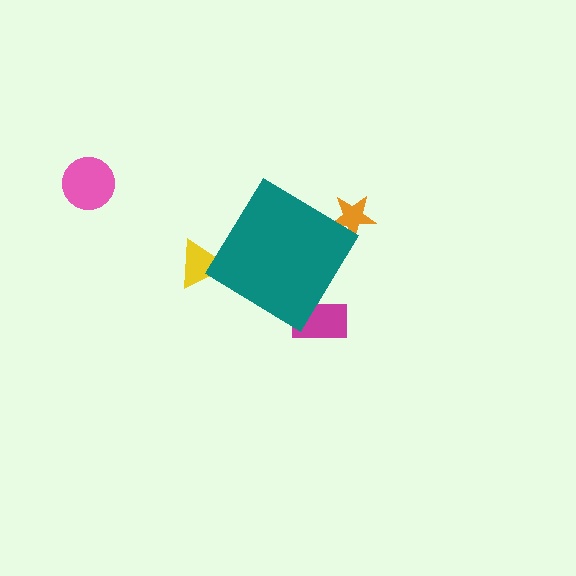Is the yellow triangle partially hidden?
Yes, the yellow triangle is partially hidden behind the teal diamond.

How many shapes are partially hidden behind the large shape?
3 shapes are partially hidden.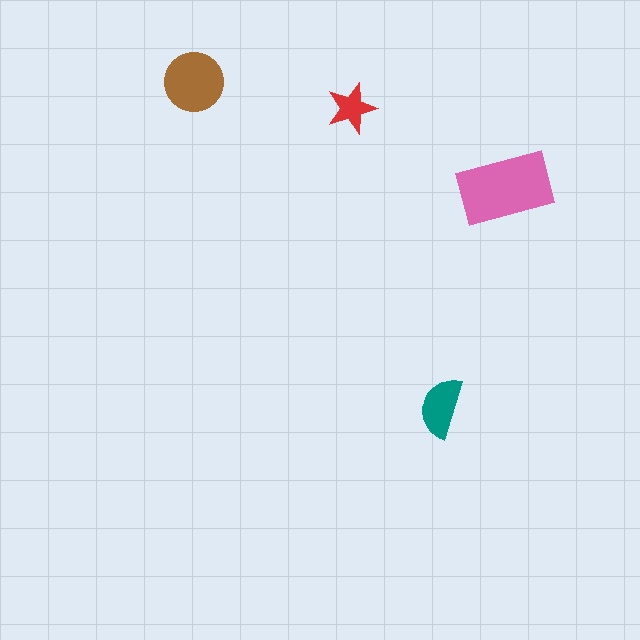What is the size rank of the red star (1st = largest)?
4th.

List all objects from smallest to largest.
The red star, the teal semicircle, the brown circle, the pink rectangle.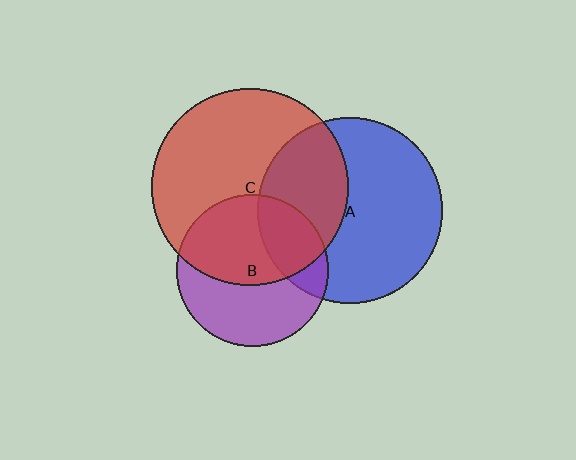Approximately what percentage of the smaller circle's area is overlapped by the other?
Approximately 55%.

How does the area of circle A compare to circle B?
Approximately 1.5 times.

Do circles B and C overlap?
Yes.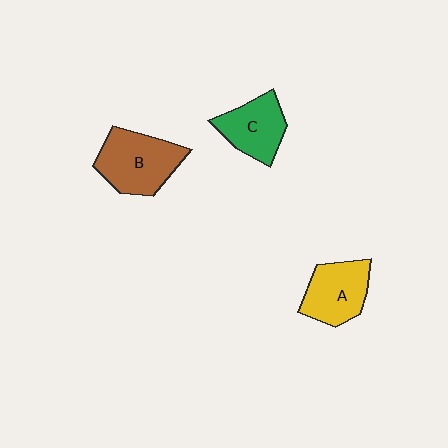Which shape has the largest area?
Shape B (brown).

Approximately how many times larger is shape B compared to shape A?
Approximately 1.2 times.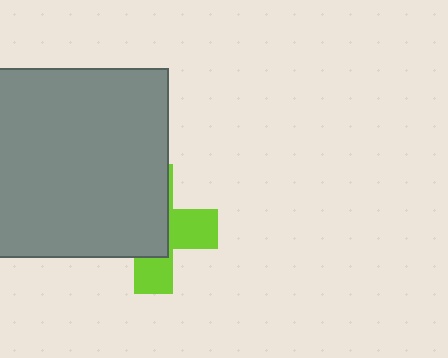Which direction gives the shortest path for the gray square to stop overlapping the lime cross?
Moving toward the upper-left gives the shortest separation.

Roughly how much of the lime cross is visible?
A small part of it is visible (roughly 41%).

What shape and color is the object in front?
The object in front is a gray square.